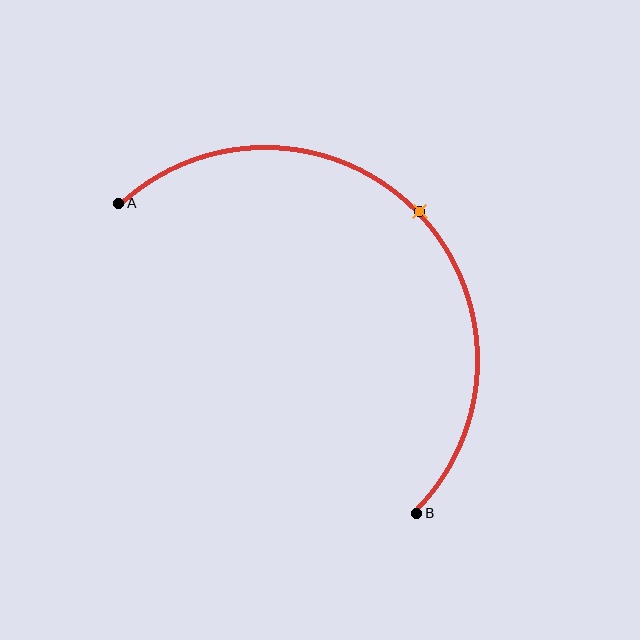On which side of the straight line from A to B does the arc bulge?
The arc bulges above and to the right of the straight line connecting A and B.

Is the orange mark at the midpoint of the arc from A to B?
Yes. The orange mark lies on the arc at equal arc-length from both A and B — it is the arc midpoint.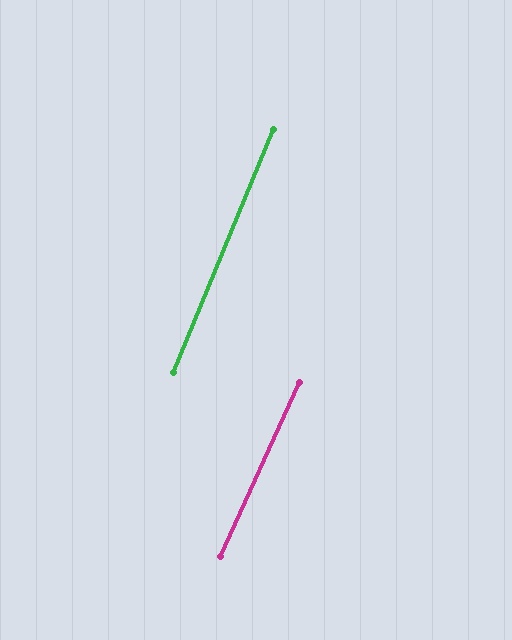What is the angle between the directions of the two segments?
Approximately 2 degrees.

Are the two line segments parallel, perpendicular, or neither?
Parallel — their directions differ by only 1.9°.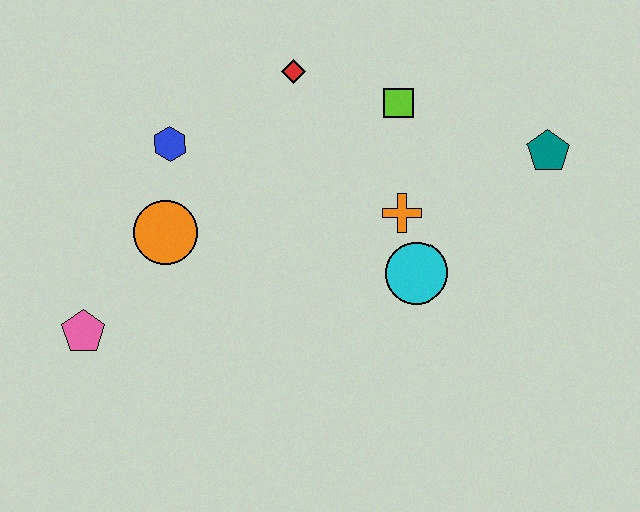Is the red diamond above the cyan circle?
Yes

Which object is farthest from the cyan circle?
The pink pentagon is farthest from the cyan circle.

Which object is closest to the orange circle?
The blue hexagon is closest to the orange circle.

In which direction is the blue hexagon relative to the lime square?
The blue hexagon is to the left of the lime square.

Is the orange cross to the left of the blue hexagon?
No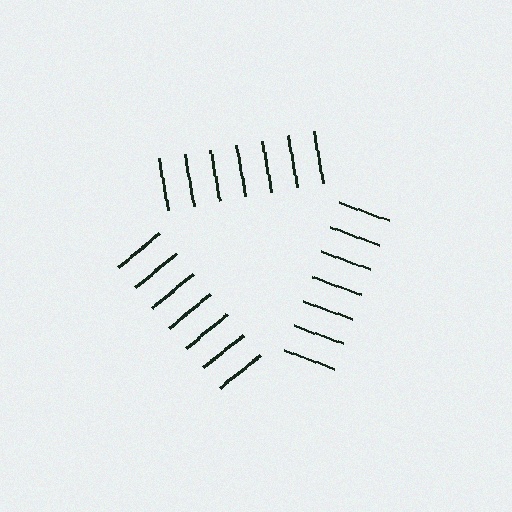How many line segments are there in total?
21 — 7 along each of the 3 edges.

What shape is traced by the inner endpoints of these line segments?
An illusory triangle — the line segments terminate on its edges but no continuous stroke is drawn.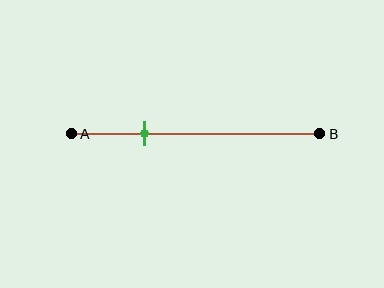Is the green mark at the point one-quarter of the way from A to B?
No, the mark is at about 30% from A, not at the 25% one-quarter point.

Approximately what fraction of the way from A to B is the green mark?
The green mark is approximately 30% of the way from A to B.